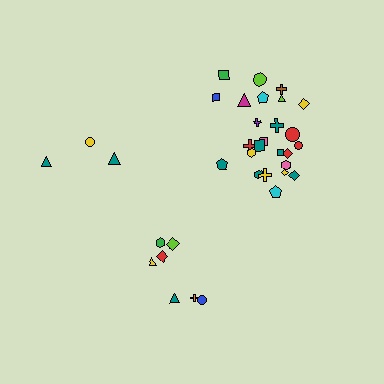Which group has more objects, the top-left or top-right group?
The top-right group.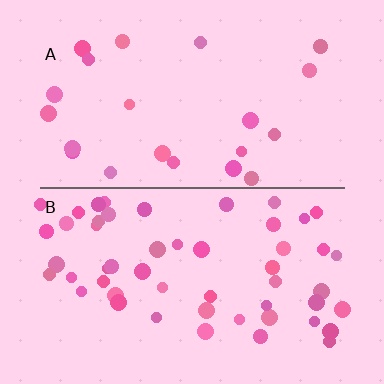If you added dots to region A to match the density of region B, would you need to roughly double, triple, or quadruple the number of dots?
Approximately double.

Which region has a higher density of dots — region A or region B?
B (the bottom).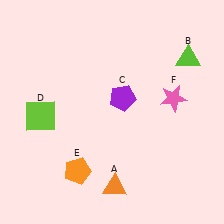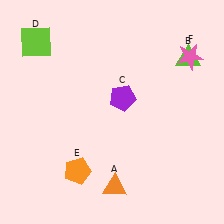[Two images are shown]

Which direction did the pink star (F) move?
The pink star (F) moved up.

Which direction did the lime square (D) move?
The lime square (D) moved up.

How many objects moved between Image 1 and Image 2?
2 objects moved between the two images.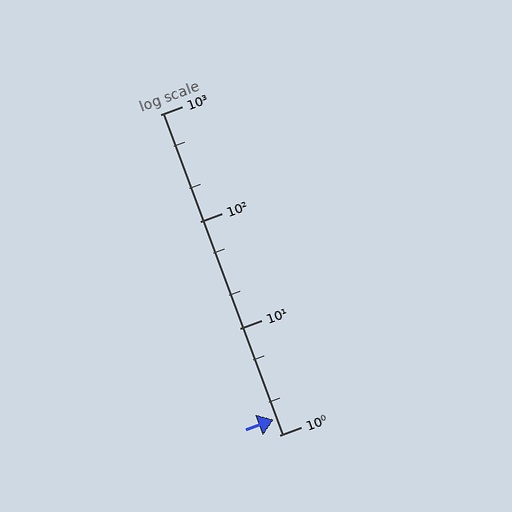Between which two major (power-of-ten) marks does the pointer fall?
The pointer is between 1 and 10.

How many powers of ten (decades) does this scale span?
The scale spans 3 decades, from 1 to 1000.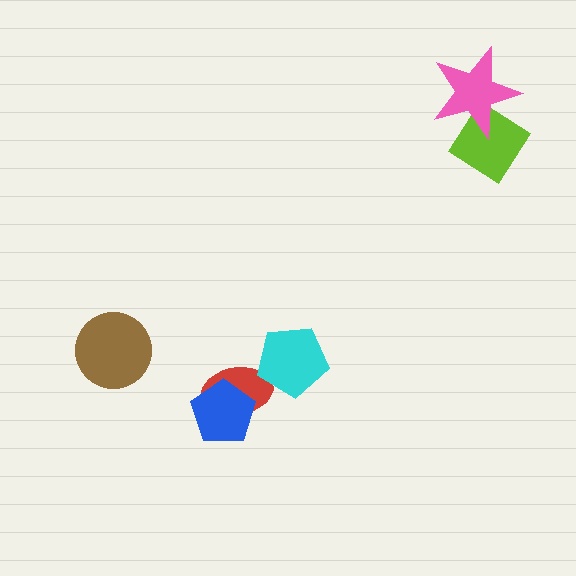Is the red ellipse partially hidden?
Yes, it is partially covered by another shape.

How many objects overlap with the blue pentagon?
1 object overlaps with the blue pentagon.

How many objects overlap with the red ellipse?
2 objects overlap with the red ellipse.